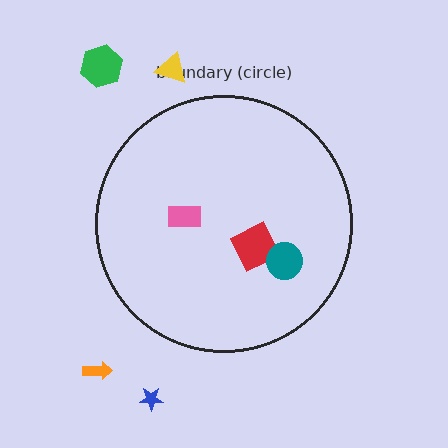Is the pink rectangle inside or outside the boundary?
Inside.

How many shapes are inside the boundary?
3 inside, 4 outside.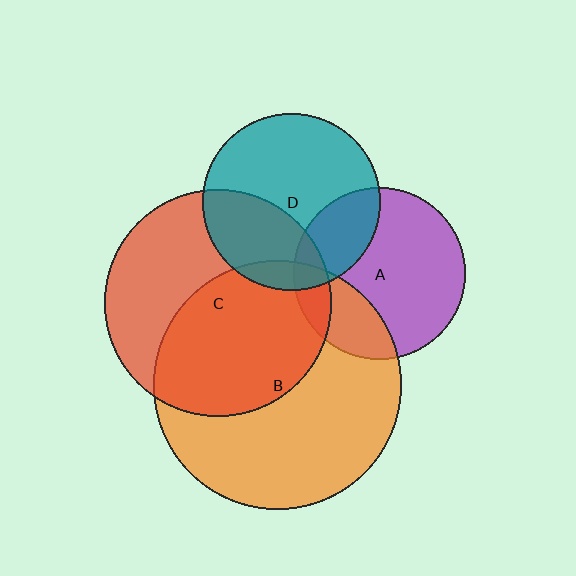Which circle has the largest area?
Circle B (orange).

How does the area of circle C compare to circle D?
Approximately 1.6 times.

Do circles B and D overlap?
Yes.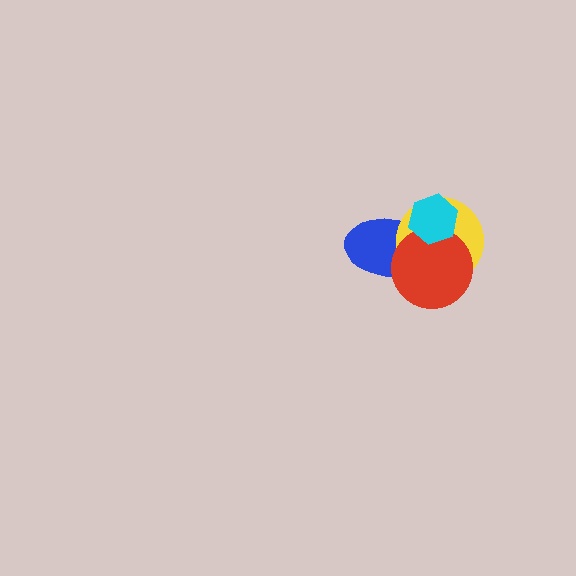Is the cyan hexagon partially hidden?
No, no other shape covers it.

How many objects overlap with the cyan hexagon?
3 objects overlap with the cyan hexagon.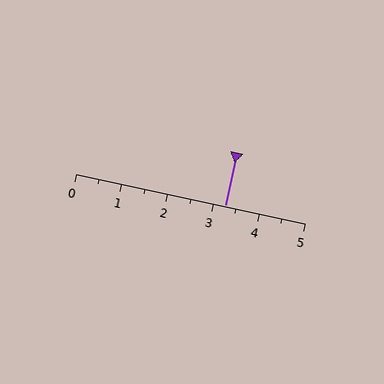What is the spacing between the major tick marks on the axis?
The major ticks are spaced 1 apart.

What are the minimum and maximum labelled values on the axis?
The axis runs from 0 to 5.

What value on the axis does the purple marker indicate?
The marker indicates approximately 3.2.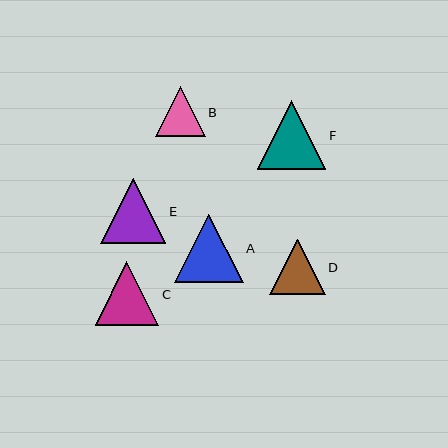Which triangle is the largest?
Triangle F is the largest with a size of approximately 69 pixels.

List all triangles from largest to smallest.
From largest to smallest: F, A, E, C, D, B.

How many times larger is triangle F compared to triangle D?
Triangle F is approximately 1.2 times the size of triangle D.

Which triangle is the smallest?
Triangle B is the smallest with a size of approximately 50 pixels.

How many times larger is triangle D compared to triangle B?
Triangle D is approximately 1.1 times the size of triangle B.